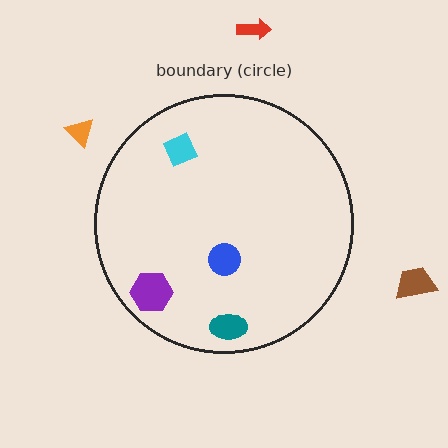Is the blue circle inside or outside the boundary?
Inside.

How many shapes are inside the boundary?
4 inside, 3 outside.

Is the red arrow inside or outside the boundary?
Outside.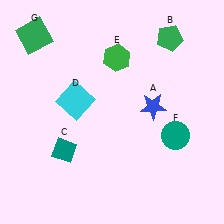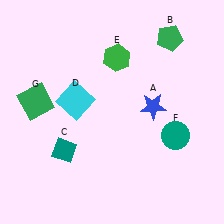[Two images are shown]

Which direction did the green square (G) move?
The green square (G) moved down.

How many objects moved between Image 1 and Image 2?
1 object moved between the two images.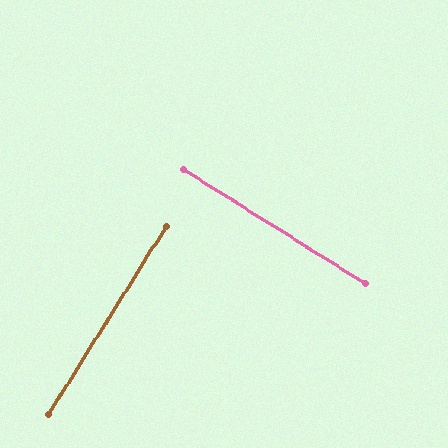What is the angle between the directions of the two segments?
Approximately 90 degrees.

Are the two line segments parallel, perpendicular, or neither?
Perpendicular — they meet at approximately 90°.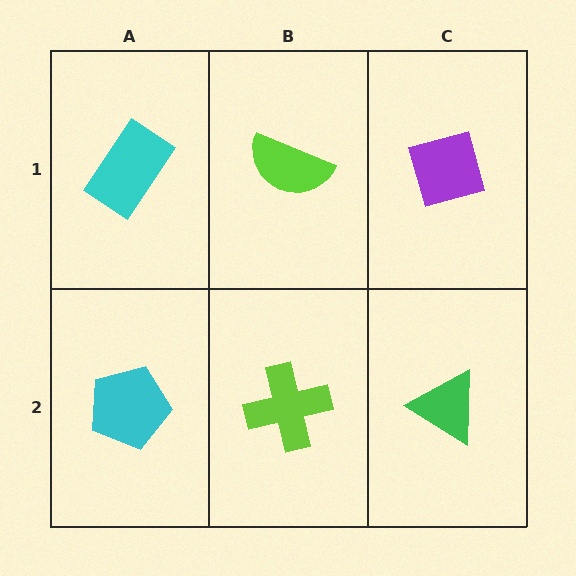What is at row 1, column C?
A purple diamond.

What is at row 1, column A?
A cyan rectangle.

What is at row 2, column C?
A green triangle.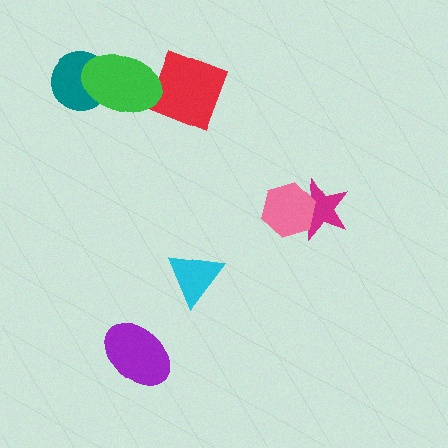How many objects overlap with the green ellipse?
2 objects overlap with the green ellipse.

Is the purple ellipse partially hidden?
No, no other shape covers it.